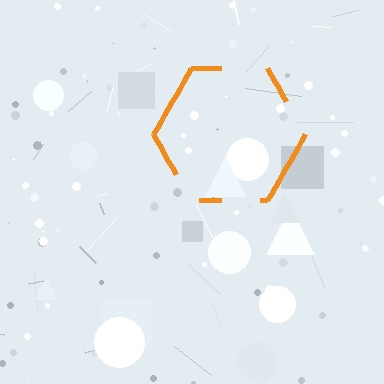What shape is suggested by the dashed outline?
The dashed outline suggests a hexagon.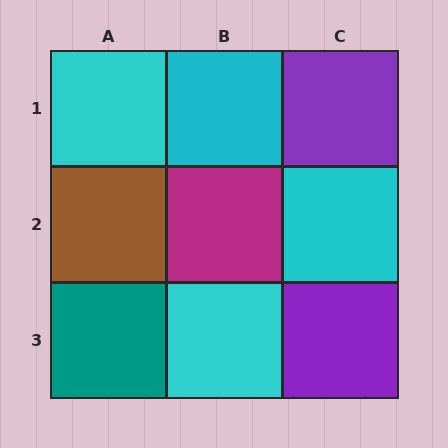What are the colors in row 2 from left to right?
Brown, magenta, cyan.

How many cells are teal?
1 cell is teal.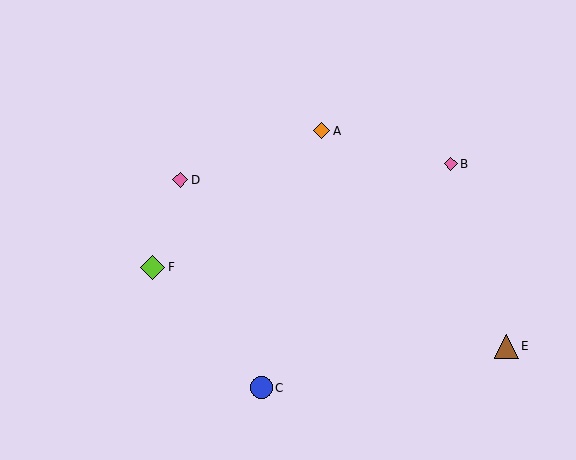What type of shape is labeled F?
Shape F is a lime diamond.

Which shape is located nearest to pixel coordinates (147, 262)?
The lime diamond (labeled F) at (153, 267) is nearest to that location.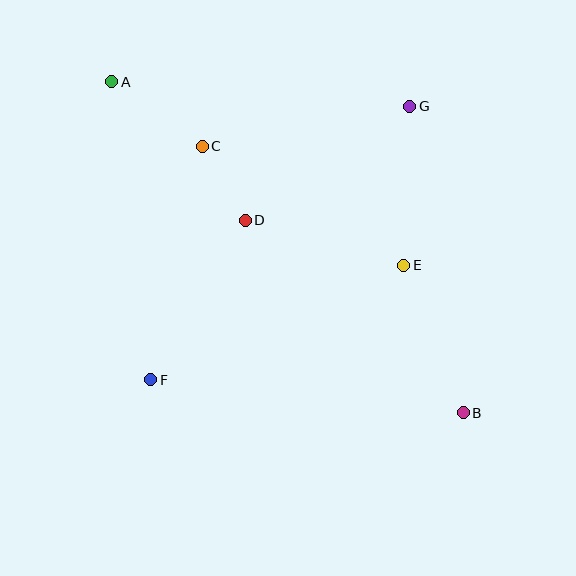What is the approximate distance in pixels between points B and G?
The distance between B and G is approximately 311 pixels.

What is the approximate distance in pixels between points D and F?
The distance between D and F is approximately 185 pixels.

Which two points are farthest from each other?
Points A and B are farthest from each other.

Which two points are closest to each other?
Points C and D are closest to each other.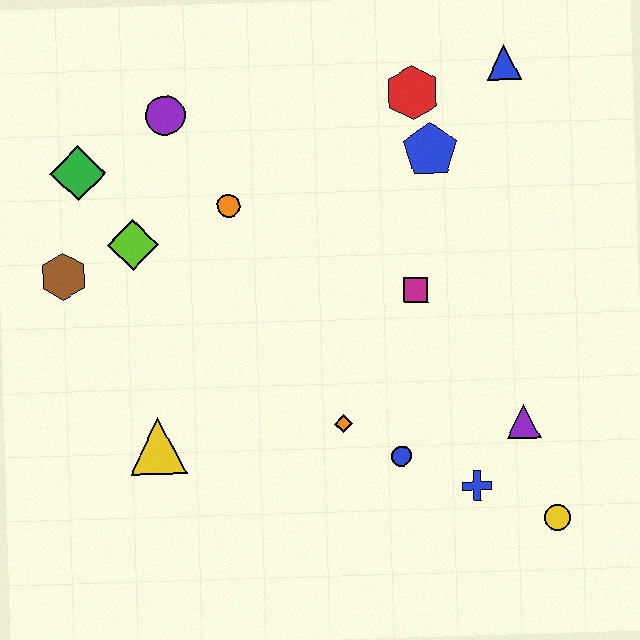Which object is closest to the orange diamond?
The blue circle is closest to the orange diamond.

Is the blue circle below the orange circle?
Yes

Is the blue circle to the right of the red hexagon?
No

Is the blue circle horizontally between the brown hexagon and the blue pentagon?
Yes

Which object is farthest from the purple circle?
The yellow circle is farthest from the purple circle.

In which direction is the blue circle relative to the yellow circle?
The blue circle is to the left of the yellow circle.